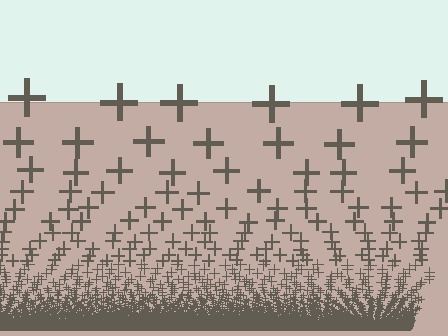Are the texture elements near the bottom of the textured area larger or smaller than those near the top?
Smaller. The gradient is inverted — elements near the bottom are smaller and denser.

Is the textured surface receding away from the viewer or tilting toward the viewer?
The surface appears to tilt toward the viewer. Texture elements get larger and sparser toward the top.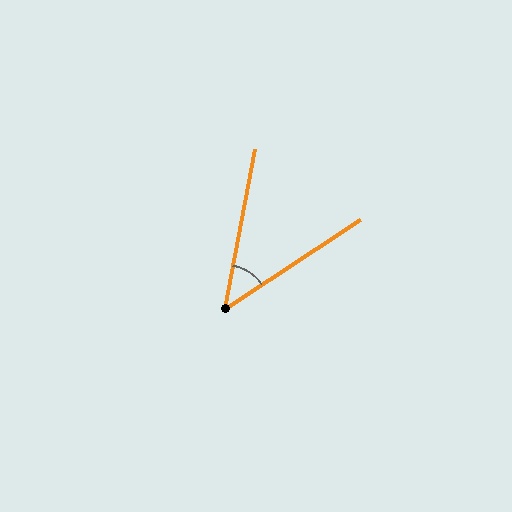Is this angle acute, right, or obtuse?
It is acute.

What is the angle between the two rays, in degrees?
Approximately 46 degrees.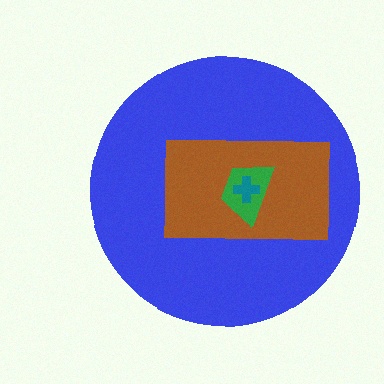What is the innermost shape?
The teal cross.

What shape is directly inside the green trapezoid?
The teal cross.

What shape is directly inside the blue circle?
The brown rectangle.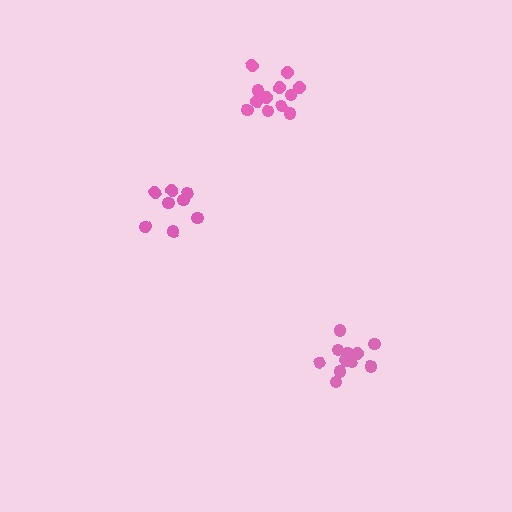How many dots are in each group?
Group 1: 12 dots, Group 2: 8 dots, Group 3: 11 dots (31 total).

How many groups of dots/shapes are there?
There are 3 groups.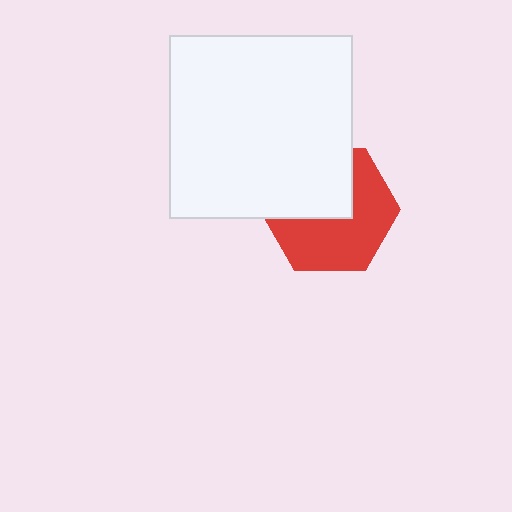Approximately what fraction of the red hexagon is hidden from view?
Roughly 43% of the red hexagon is hidden behind the white square.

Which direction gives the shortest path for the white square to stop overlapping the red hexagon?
Moving up gives the shortest separation.